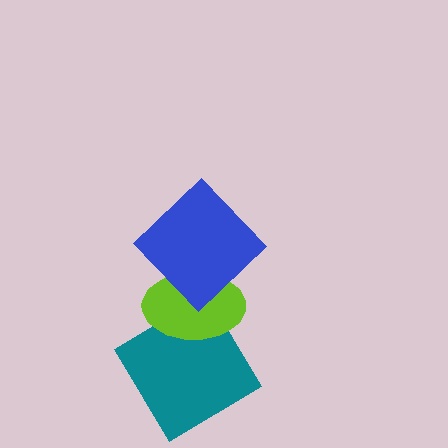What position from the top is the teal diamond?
The teal diamond is 3rd from the top.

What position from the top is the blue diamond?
The blue diamond is 1st from the top.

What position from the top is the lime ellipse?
The lime ellipse is 2nd from the top.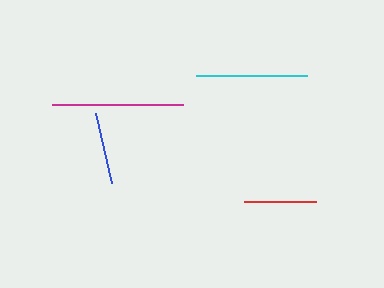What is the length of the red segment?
The red segment is approximately 73 pixels long.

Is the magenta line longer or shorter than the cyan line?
The magenta line is longer than the cyan line.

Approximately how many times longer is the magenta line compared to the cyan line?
The magenta line is approximately 1.2 times the length of the cyan line.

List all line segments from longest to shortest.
From longest to shortest: magenta, cyan, red, blue.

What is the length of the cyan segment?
The cyan segment is approximately 111 pixels long.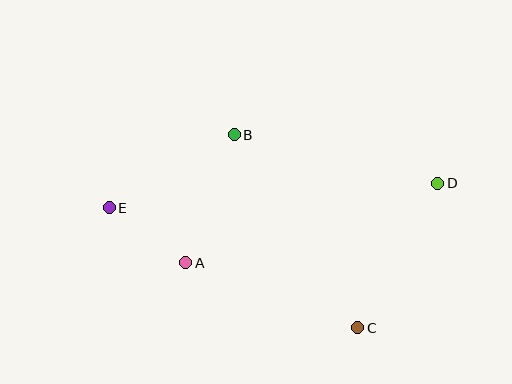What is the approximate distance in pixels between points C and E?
The distance between C and E is approximately 276 pixels.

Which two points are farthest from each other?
Points D and E are farthest from each other.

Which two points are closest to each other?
Points A and E are closest to each other.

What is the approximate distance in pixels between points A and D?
The distance between A and D is approximately 264 pixels.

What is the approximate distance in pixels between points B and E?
The distance between B and E is approximately 145 pixels.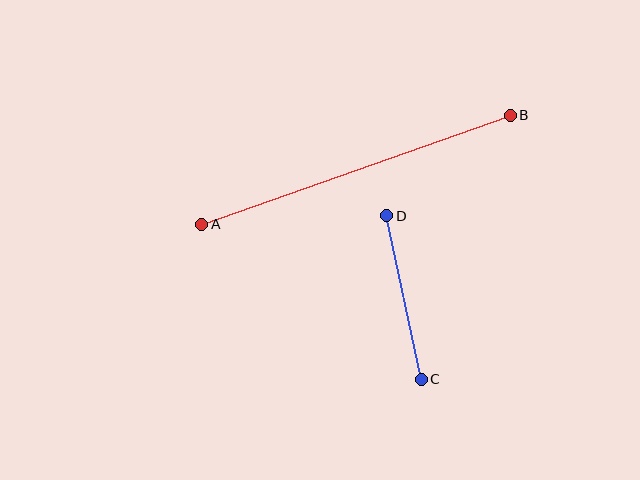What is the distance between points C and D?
The distance is approximately 167 pixels.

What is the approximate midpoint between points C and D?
The midpoint is at approximately (404, 298) pixels.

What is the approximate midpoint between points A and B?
The midpoint is at approximately (356, 170) pixels.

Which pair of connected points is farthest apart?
Points A and B are farthest apart.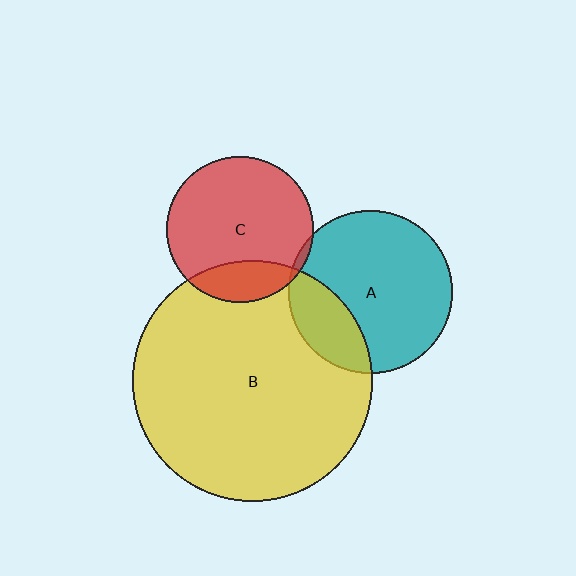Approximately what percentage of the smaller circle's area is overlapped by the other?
Approximately 20%.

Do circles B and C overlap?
Yes.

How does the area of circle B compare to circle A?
Approximately 2.2 times.